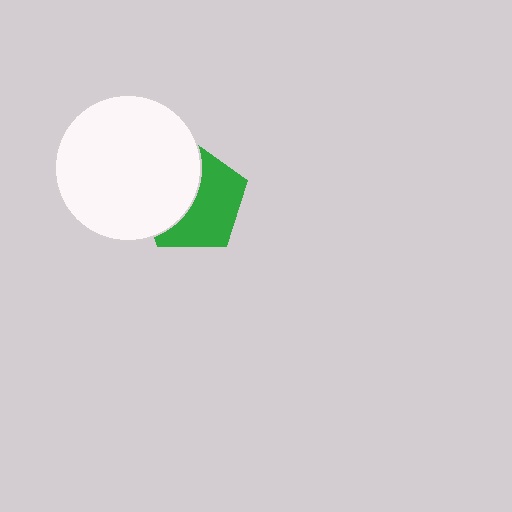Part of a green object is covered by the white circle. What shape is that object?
It is a pentagon.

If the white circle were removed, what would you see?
You would see the complete green pentagon.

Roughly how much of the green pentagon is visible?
About half of it is visible (roughly 54%).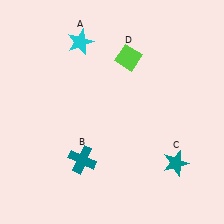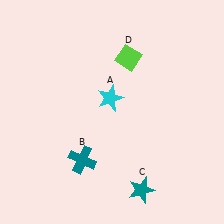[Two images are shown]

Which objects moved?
The objects that moved are: the cyan star (A), the teal star (C).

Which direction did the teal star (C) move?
The teal star (C) moved left.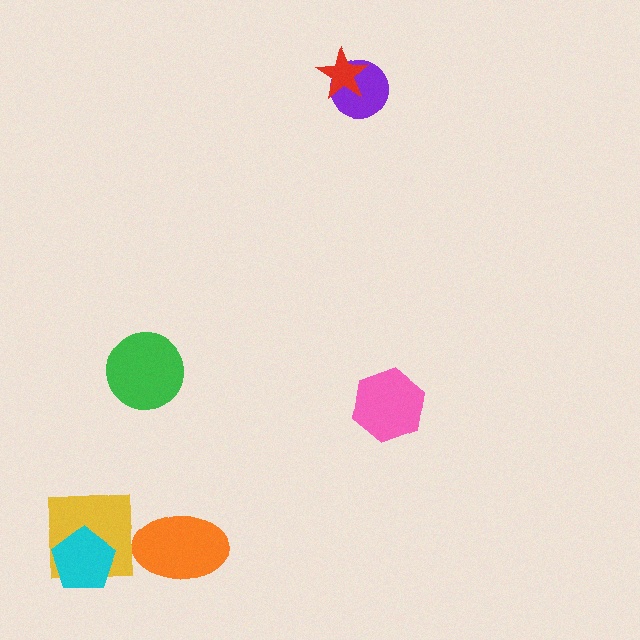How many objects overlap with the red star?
1 object overlaps with the red star.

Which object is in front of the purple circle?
The red star is in front of the purple circle.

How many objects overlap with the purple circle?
1 object overlaps with the purple circle.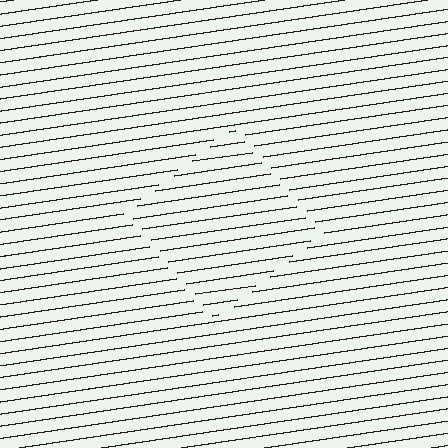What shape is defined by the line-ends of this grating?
An illusory square. The interior of the shape contains the same grating, shifted by half a period — the contour is defined by the phase discontinuity where line-ends from the inner and outer gratings abut.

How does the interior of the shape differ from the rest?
The interior of the shape contains the same grating, shifted by half a period — the contour is defined by the phase discontinuity where line-ends from the inner and outer gratings abut.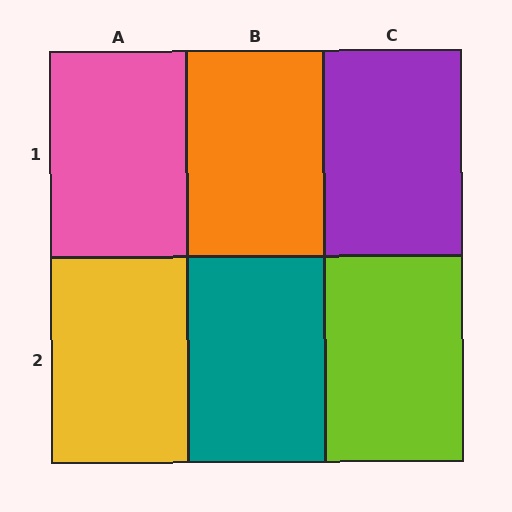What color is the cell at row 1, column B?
Orange.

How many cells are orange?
1 cell is orange.